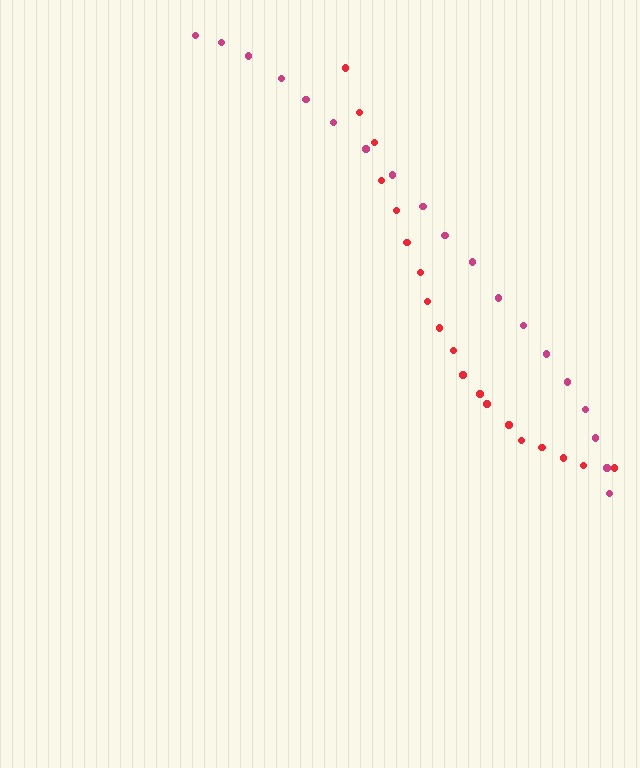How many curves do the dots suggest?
There are 2 distinct paths.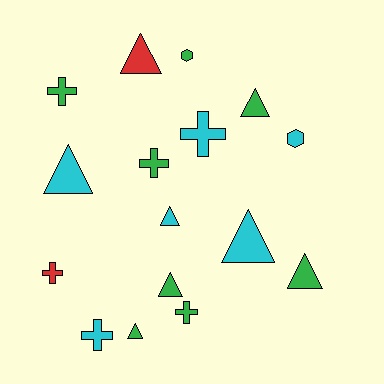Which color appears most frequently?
Green, with 8 objects.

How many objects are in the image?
There are 16 objects.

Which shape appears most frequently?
Triangle, with 8 objects.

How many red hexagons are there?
There are no red hexagons.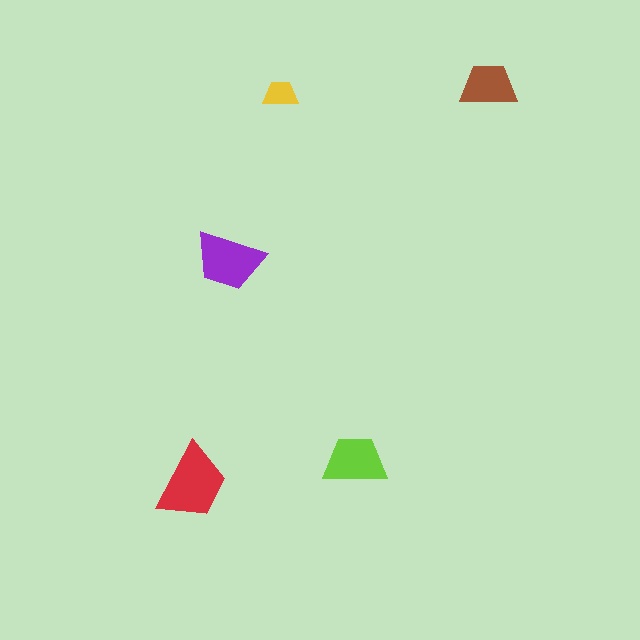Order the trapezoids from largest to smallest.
the red one, the purple one, the lime one, the brown one, the yellow one.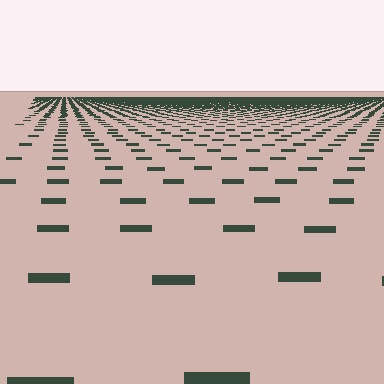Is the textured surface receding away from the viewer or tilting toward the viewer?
The surface is receding away from the viewer. Texture elements get smaller and denser toward the top.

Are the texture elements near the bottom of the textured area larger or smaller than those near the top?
Larger. Near the bottom, elements are closer to the viewer and appear at a bigger on-screen size.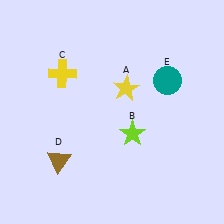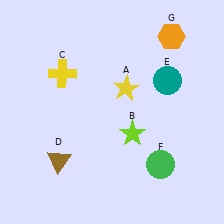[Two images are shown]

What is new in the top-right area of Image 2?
An orange hexagon (G) was added in the top-right area of Image 2.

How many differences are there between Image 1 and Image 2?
There are 2 differences between the two images.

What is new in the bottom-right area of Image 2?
A green circle (F) was added in the bottom-right area of Image 2.